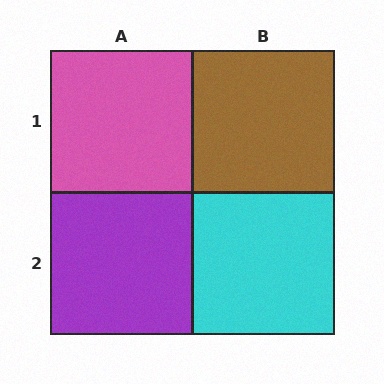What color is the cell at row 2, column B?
Cyan.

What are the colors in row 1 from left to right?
Pink, brown.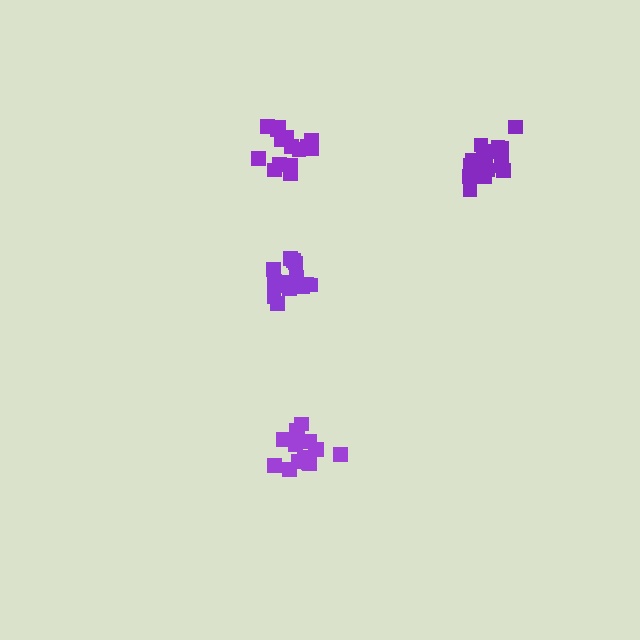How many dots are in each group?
Group 1: 17 dots, Group 2: 17 dots, Group 3: 18 dots, Group 4: 16 dots (68 total).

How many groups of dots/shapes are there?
There are 4 groups.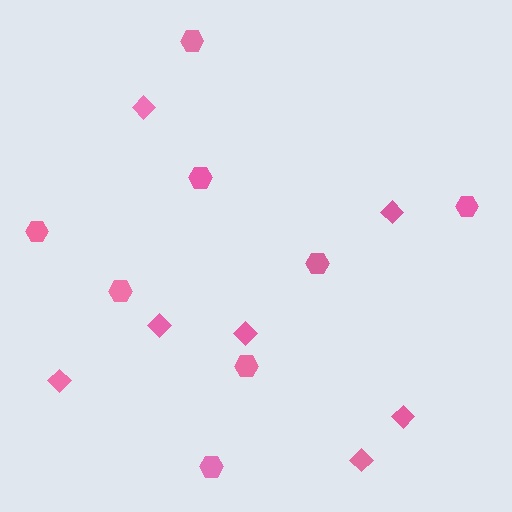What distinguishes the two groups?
There are 2 groups: one group of hexagons (8) and one group of diamonds (7).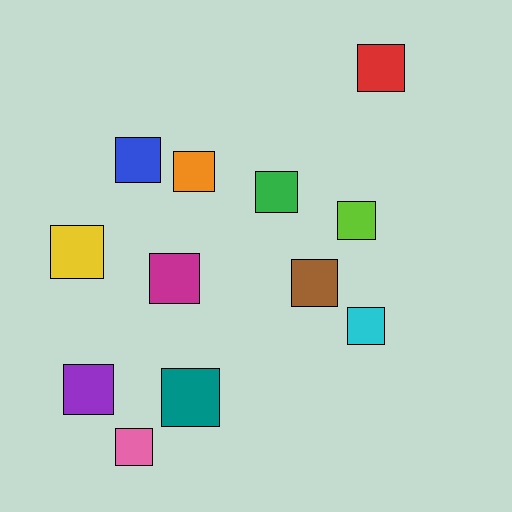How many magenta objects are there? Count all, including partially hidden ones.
There is 1 magenta object.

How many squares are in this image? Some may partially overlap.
There are 12 squares.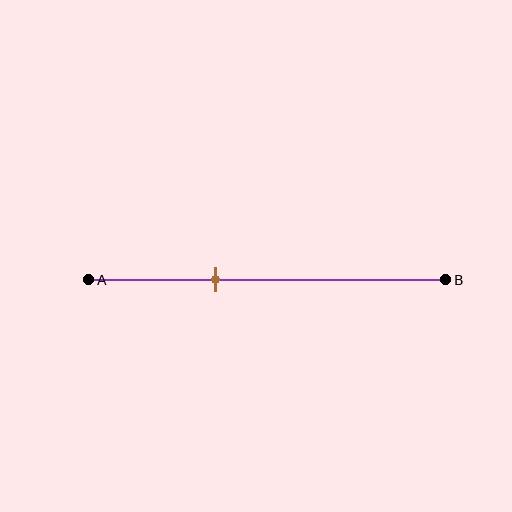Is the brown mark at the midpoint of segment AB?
No, the mark is at about 35% from A, not at the 50% midpoint.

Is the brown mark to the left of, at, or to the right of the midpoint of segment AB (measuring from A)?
The brown mark is to the left of the midpoint of segment AB.